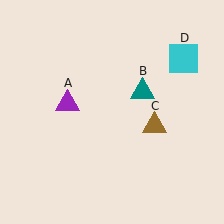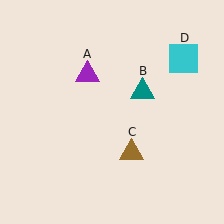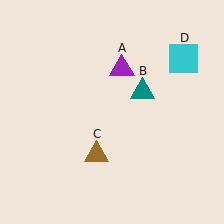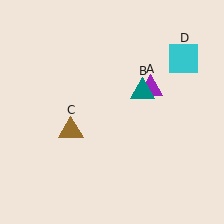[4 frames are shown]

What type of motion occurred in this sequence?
The purple triangle (object A), brown triangle (object C) rotated clockwise around the center of the scene.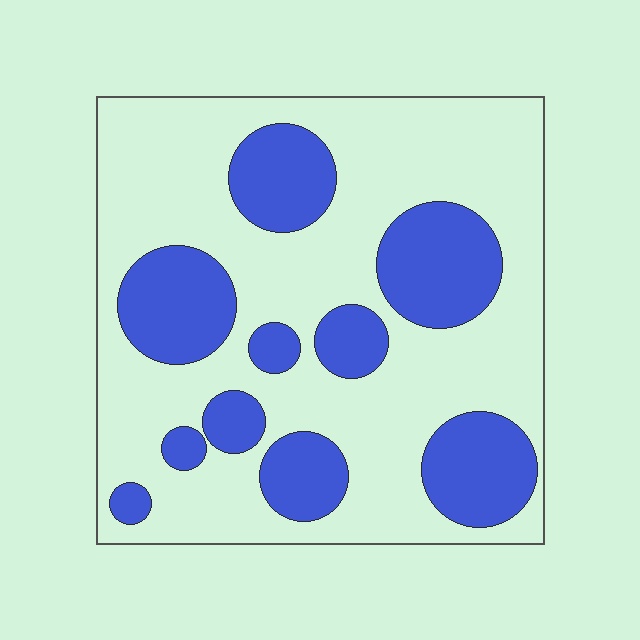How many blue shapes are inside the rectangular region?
10.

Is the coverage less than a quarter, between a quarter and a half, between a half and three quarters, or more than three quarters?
Between a quarter and a half.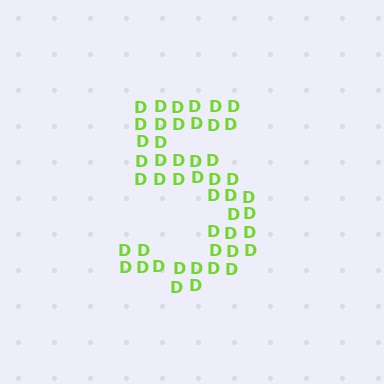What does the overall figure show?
The overall figure shows the digit 5.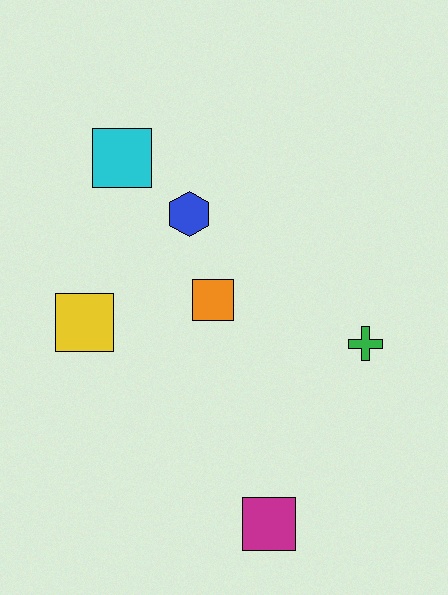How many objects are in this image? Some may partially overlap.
There are 6 objects.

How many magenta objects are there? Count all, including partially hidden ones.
There is 1 magenta object.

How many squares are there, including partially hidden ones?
There are 4 squares.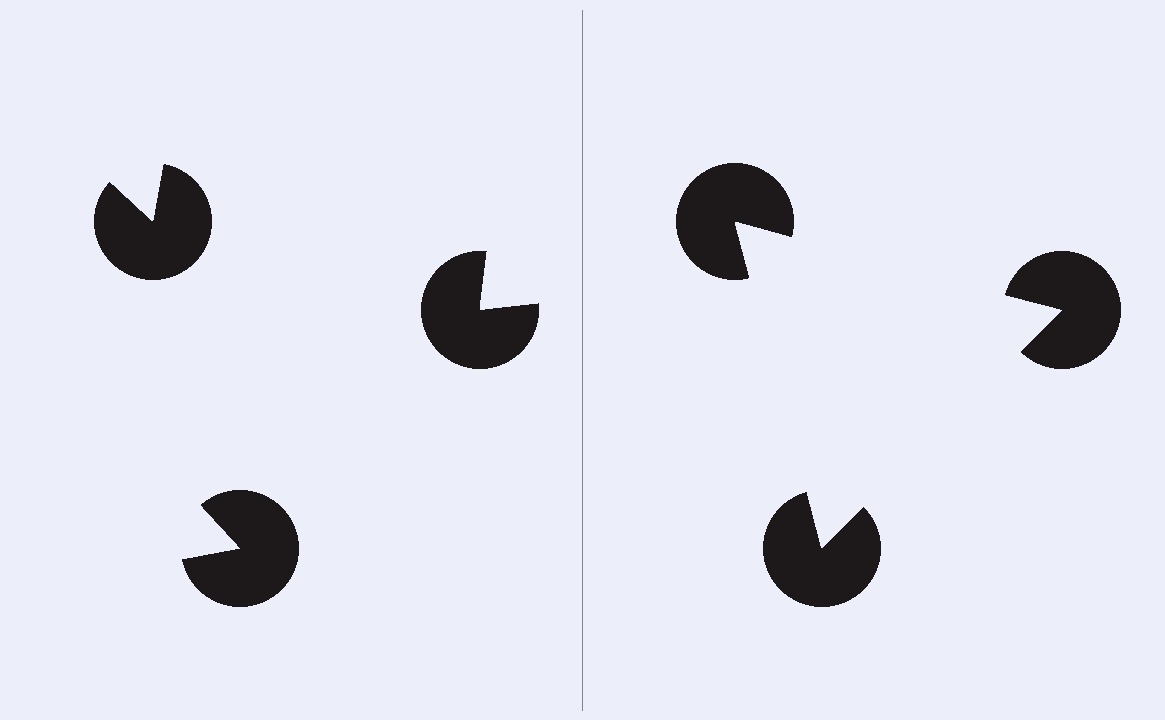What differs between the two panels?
The pac-man discs are positioned identically on both sides; only the wedge orientations differ. On the right they align to a triangle; on the left they are misaligned.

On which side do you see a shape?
An illusory triangle appears on the right side. On the left side the wedge cuts are rotated, so no coherent shape forms.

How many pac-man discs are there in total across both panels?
6 — 3 on each side.